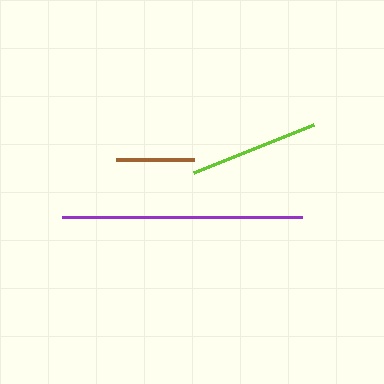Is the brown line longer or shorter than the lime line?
The lime line is longer than the brown line.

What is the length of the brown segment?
The brown segment is approximately 78 pixels long.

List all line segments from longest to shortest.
From longest to shortest: purple, lime, brown.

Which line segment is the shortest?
The brown line is the shortest at approximately 78 pixels.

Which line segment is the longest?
The purple line is the longest at approximately 241 pixels.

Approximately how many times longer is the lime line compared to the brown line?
The lime line is approximately 1.7 times the length of the brown line.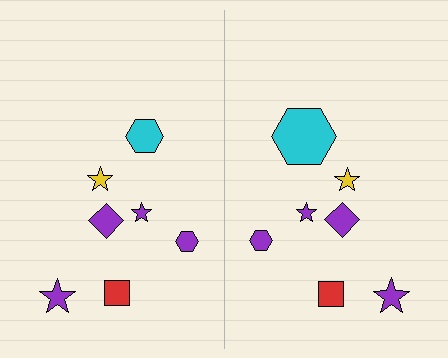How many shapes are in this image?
There are 14 shapes in this image.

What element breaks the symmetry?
The cyan hexagon on the right side has a different size than its mirror counterpart.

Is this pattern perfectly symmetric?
No, the pattern is not perfectly symmetric. The cyan hexagon on the right side has a different size than its mirror counterpart.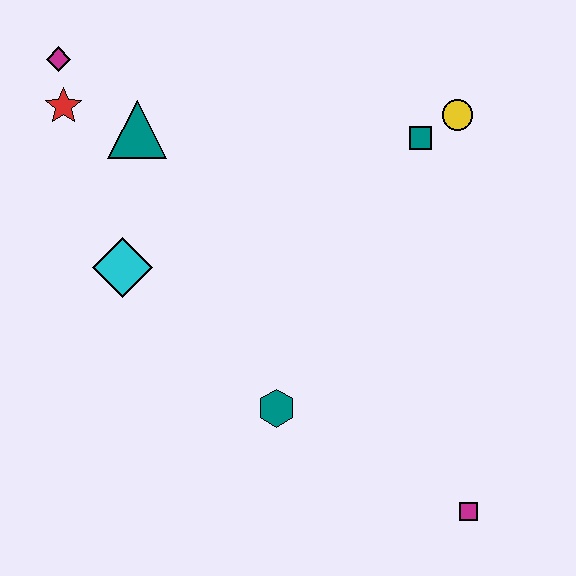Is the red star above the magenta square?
Yes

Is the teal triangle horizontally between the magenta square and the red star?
Yes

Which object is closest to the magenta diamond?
The red star is closest to the magenta diamond.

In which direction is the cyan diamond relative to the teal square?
The cyan diamond is to the left of the teal square.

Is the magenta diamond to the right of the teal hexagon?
No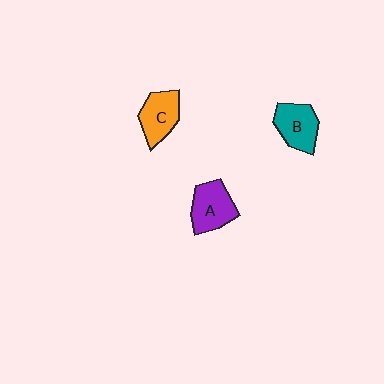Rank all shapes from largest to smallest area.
From largest to smallest: A (purple), B (teal), C (orange).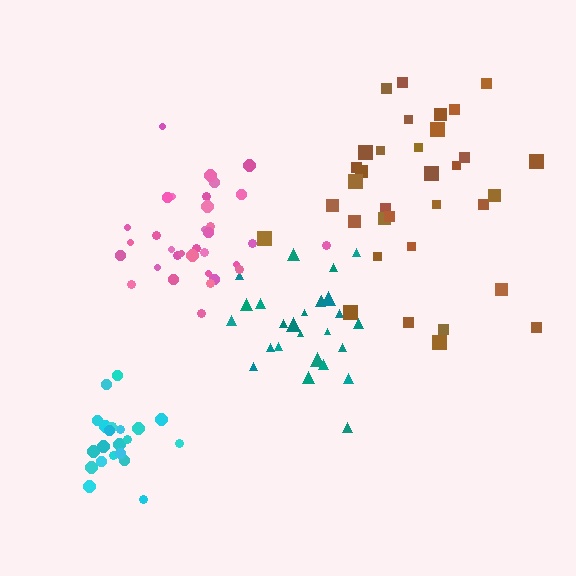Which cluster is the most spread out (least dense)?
Brown.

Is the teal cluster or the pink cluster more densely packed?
Pink.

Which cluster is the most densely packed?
Cyan.